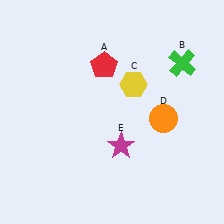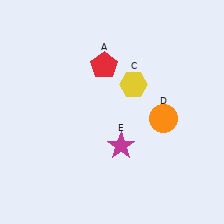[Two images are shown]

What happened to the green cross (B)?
The green cross (B) was removed in Image 2. It was in the top-right area of Image 1.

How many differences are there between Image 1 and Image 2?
There is 1 difference between the two images.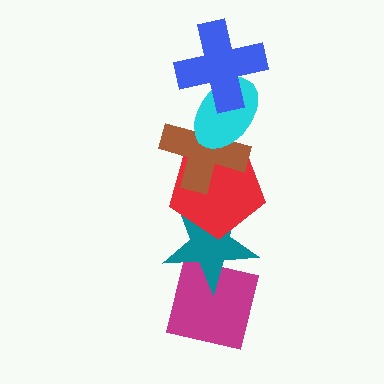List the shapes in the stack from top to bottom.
From top to bottom: the blue cross, the cyan ellipse, the brown cross, the red pentagon, the teal star, the magenta square.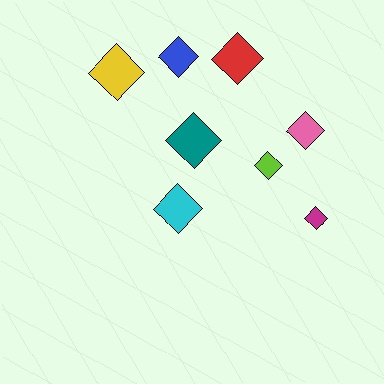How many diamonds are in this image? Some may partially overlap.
There are 8 diamonds.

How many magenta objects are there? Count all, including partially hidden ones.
There is 1 magenta object.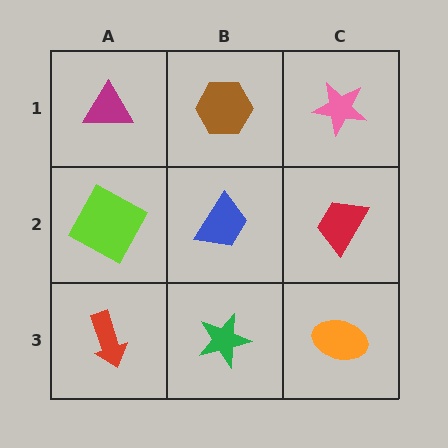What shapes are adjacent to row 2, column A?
A magenta triangle (row 1, column A), a red arrow (row 3, column A), a blue trapezoid (row 2, column B).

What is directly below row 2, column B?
A green star.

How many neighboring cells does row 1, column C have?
2.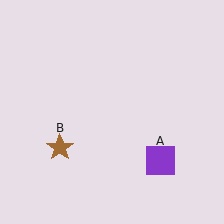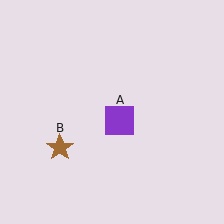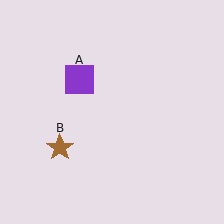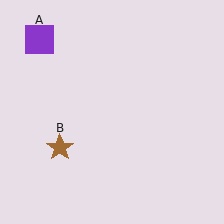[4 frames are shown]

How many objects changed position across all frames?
1 object changed position: purple square (object A).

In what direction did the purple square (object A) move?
The purple square (object A) moved up and to the left.